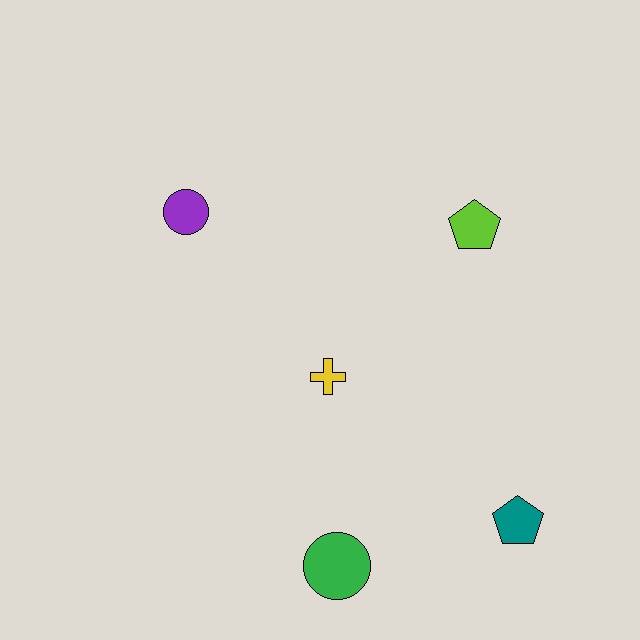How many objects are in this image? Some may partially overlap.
There are 5 objects.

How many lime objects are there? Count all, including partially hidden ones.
There is 1 lime object.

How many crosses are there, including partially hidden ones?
There is 1 cross.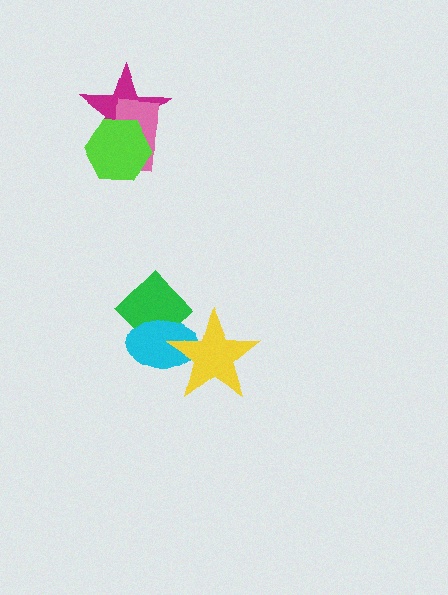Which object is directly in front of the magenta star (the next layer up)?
The pink rectangle is directly in front of the magenta star.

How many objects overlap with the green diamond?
2 objects overlap with the green diamond.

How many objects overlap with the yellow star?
2 objects overlap with the yellow star.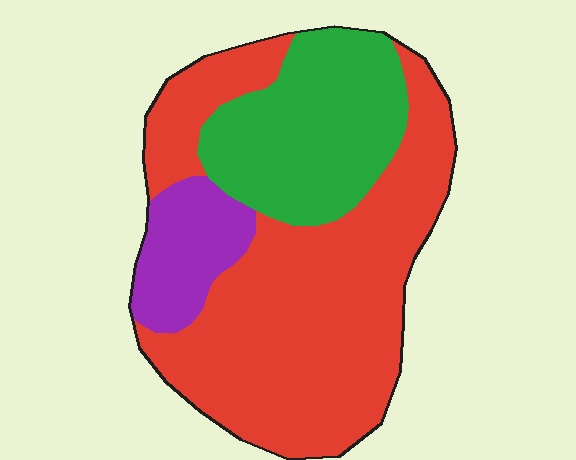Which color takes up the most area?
Red, at roughly 60%.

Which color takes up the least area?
Purple, at roughly 10%.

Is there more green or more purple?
Green.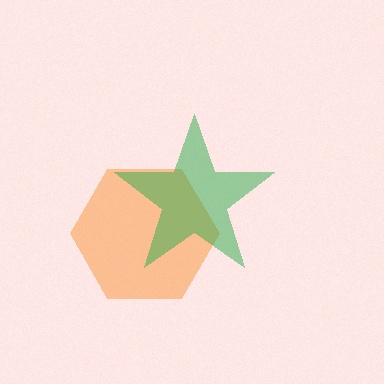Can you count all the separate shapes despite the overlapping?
Yes, there are 2 separate shapes.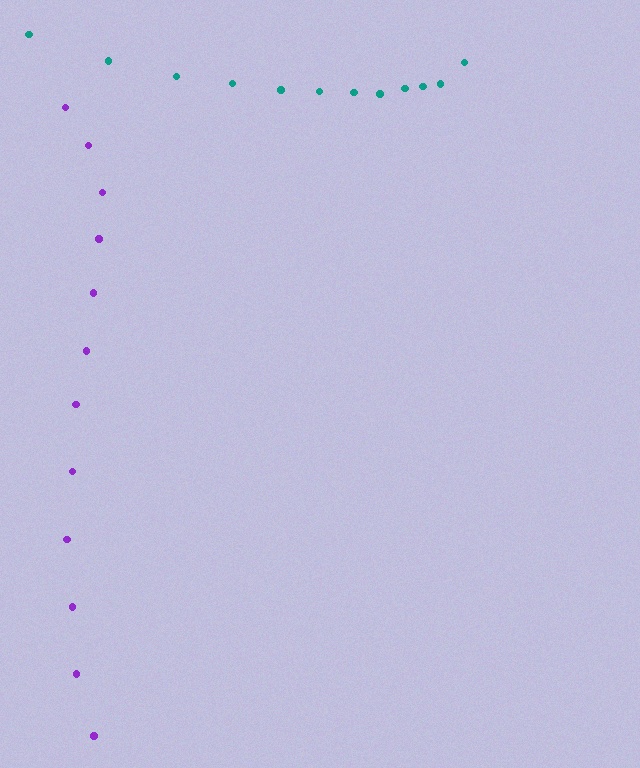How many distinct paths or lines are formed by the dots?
There are 2 distinct paths.